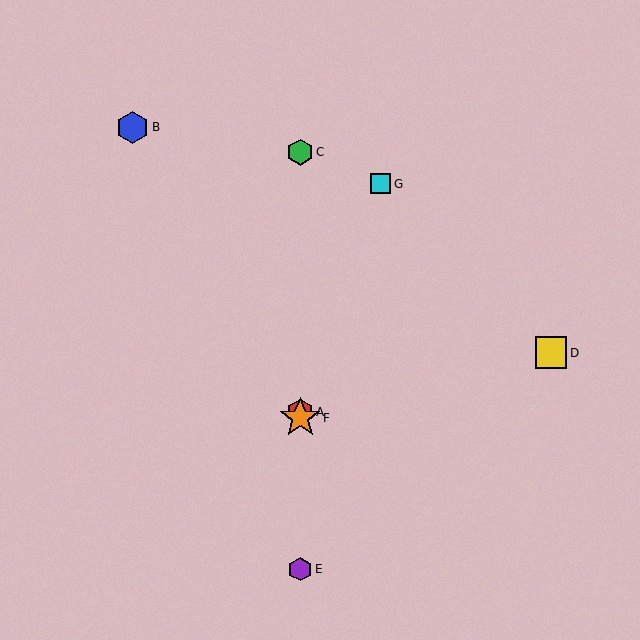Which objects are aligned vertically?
Objects A, C, E, F are aligned vertically.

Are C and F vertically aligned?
Yes, both are at x≈300.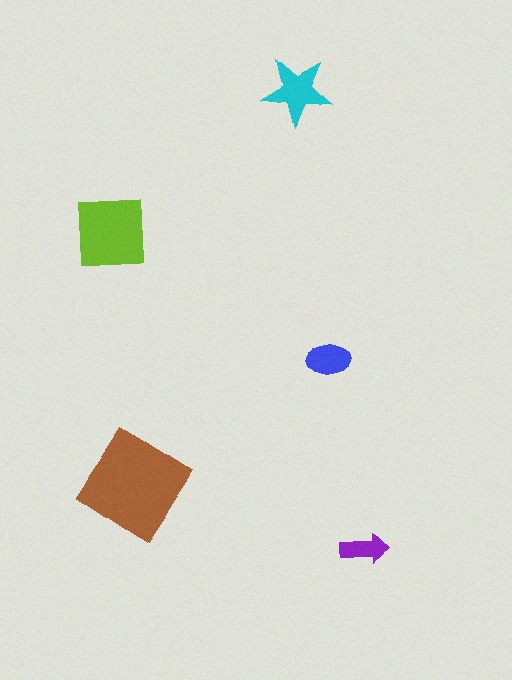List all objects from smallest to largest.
The purple arrow, the blue ellipse, the cyan star, the lime square, the brown diamond.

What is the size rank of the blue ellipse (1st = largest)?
4th.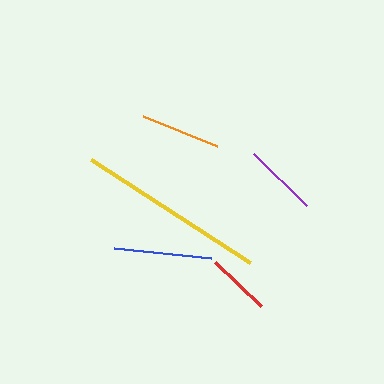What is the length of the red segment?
The red segment is approximately 64 pixels long.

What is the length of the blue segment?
The blue segment is approximately 98 pixels long.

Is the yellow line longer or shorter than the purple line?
The yellow line is longer than the purple line.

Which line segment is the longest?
The yellow line is the longest at approximately 189 pixels.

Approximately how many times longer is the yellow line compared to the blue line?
The yellow line is approximately 1.9 times the length of the blue line.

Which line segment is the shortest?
The red line is the shortest at approximately 64 pixels.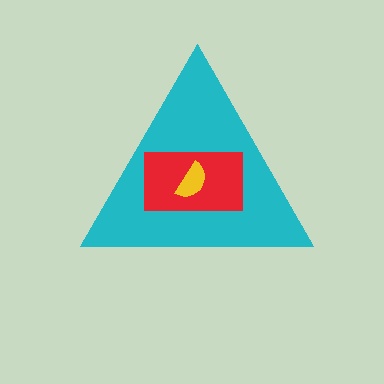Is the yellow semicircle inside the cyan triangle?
Yes.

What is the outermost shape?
The cyan triangle.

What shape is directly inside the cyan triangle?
The red rectangle.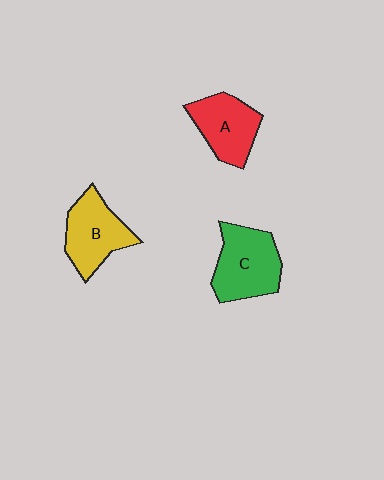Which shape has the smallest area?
Shape A (red).